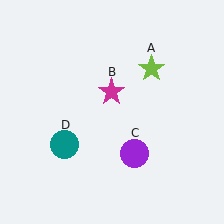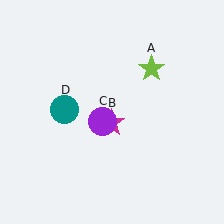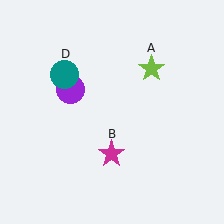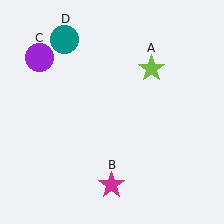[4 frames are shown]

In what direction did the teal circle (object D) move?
The teal circle (object D) moved up.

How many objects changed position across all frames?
3 objects changed position: magenta star (object B), purple circle (object C), teal circle (object D).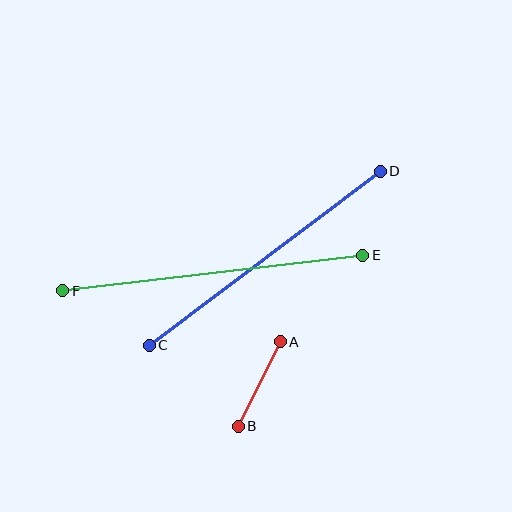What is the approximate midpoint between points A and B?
The midpoint is at approximately (259, 384) pixels.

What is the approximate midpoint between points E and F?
The midpoint is at approximately (213, 273) pixels.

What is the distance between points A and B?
The distance is approximately 95 pixels.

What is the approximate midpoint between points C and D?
The midpoint is at approximately (265, 258) pixels.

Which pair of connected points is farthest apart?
Points E and F are farthest apart.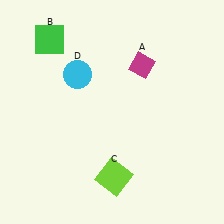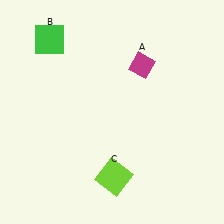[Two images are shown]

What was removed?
The cyan circle (D) was removed in Image 2.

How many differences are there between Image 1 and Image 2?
There is 1 difference between the two images.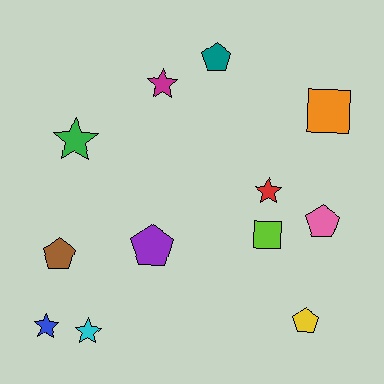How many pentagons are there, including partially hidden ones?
There are 5 pentagons.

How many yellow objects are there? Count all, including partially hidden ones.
There is 1 yellow object.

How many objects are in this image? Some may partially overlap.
There are 12 objects.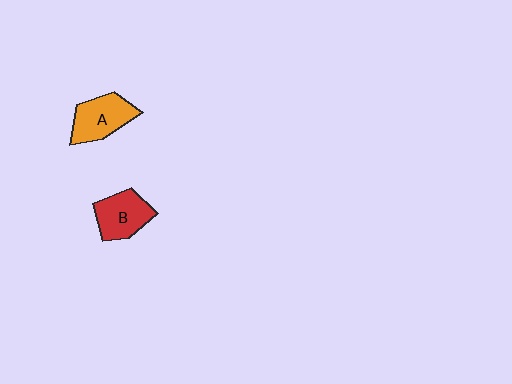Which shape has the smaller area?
Shape B (red).